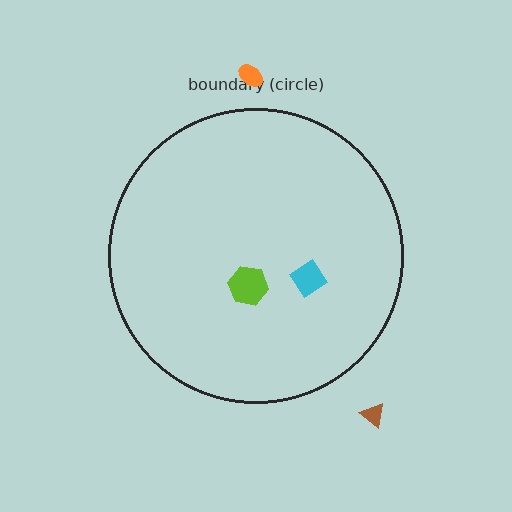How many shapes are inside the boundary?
2 inside, 2 outside.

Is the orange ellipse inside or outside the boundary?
Outside.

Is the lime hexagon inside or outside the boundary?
Inside.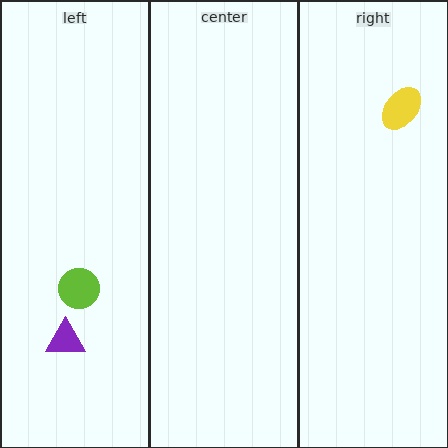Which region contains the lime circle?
The left region.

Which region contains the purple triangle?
The left region.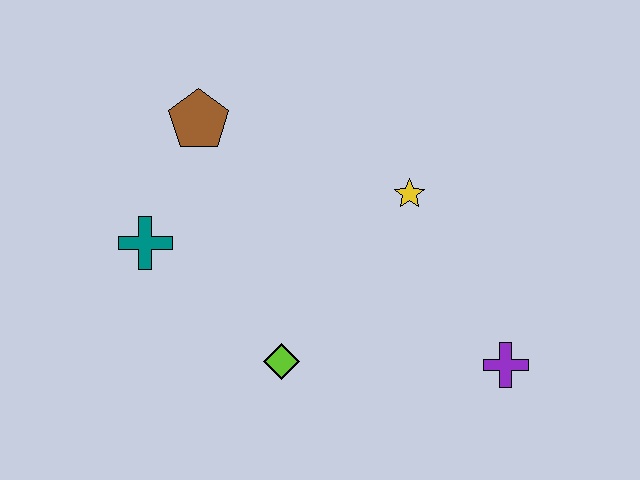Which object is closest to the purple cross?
The yellow star is closest to the purple cross.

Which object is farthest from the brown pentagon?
The purple cross is farthest from the brown pentagon.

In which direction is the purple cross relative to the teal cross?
The purple cross is to the right of the teal cross.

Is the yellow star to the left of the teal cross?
No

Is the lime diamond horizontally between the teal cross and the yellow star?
Yes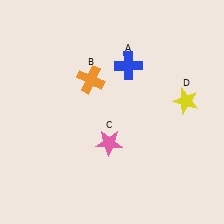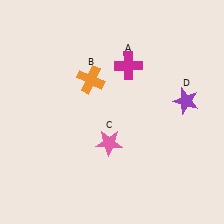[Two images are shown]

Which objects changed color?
A changed from blue to magenta. D changed from yellow to purple.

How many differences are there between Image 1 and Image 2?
There are 2 differences between the two images.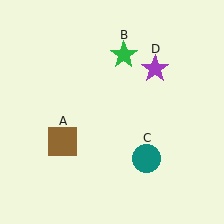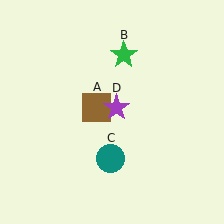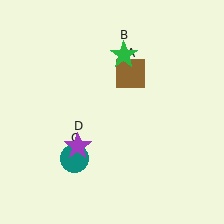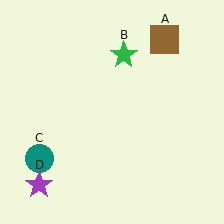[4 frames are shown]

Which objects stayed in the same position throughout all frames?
Green star (object B) remained stationary.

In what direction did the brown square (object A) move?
The brown square (object A) moved up and to the right.